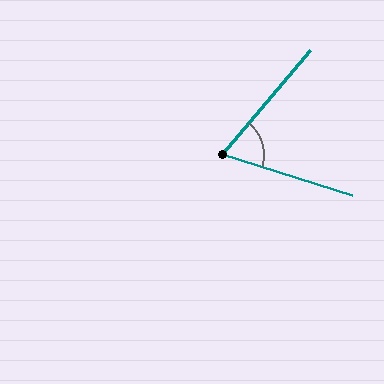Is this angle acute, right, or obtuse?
It is acute.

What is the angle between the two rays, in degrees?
Approximately 67 degrees.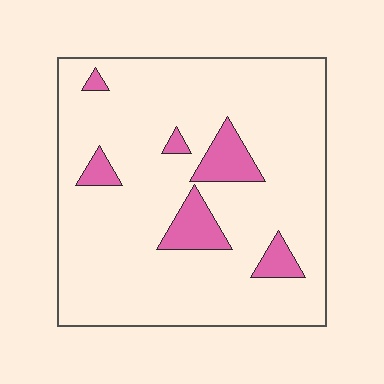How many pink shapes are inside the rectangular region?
6.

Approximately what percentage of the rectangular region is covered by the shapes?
Approximately 10%.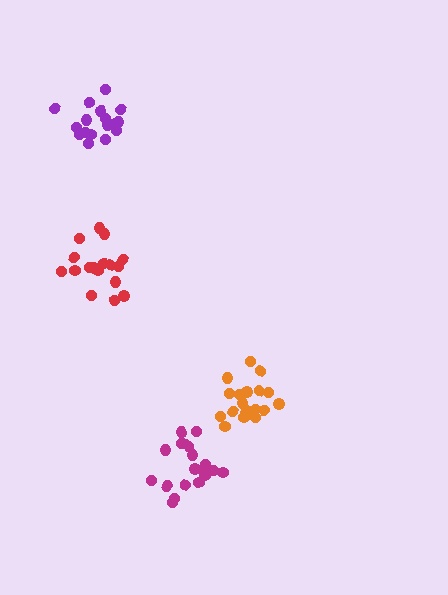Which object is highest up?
The purple cluster is topmost.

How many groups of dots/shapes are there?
There are 4 groups.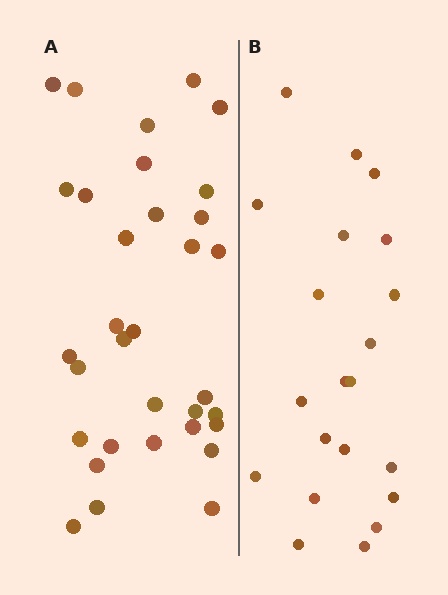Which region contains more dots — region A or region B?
Region A (the left region) has more dots.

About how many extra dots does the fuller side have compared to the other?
Region A has roughly 12 or so more dots than region B.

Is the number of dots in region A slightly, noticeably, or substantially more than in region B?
Region A has substantially more. The ratio is roughly 1.6 to 1.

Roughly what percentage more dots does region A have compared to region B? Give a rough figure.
About 55% more.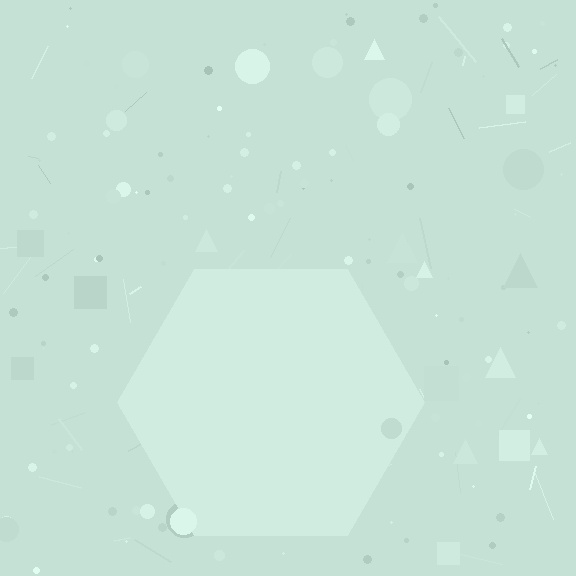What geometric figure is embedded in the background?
A hexagon is embedded in the background.